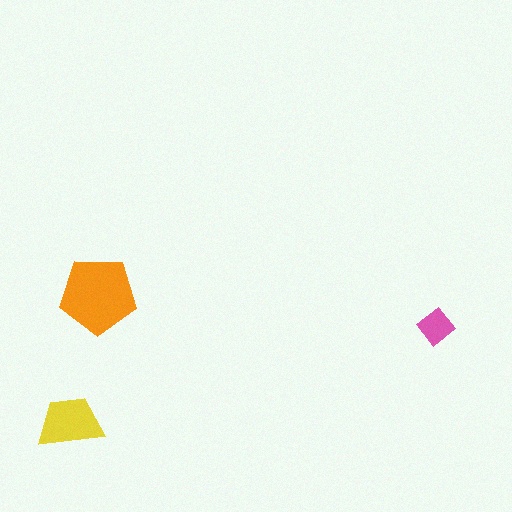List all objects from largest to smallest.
The orange pentagon, the yellow trapezoid, the pink diamond.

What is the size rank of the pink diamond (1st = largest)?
3rd.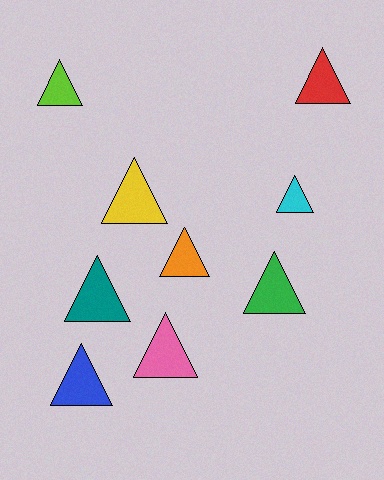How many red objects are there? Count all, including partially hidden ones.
There is 1 red object.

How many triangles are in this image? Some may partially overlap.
There are 9 triangles.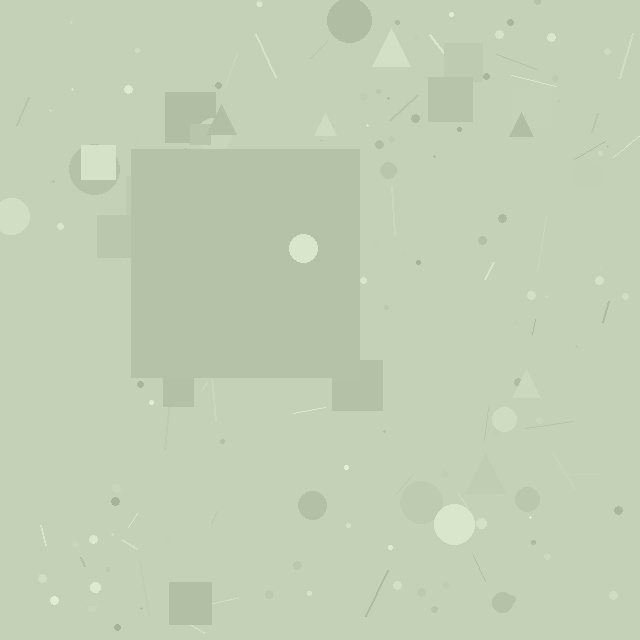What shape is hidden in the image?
A square is hidden in the image.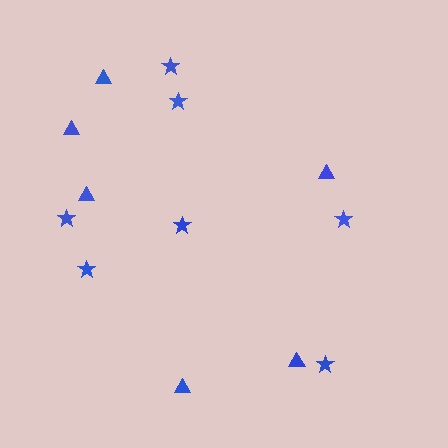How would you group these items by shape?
There are 2 groups: one group of triangles (6) and one group of stars (7).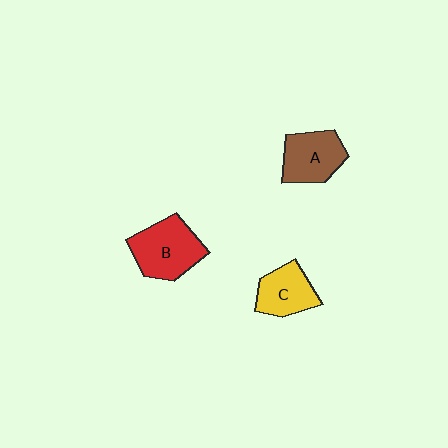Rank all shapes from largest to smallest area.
From largest to smallest: B (red), A (brown), C (yellow).